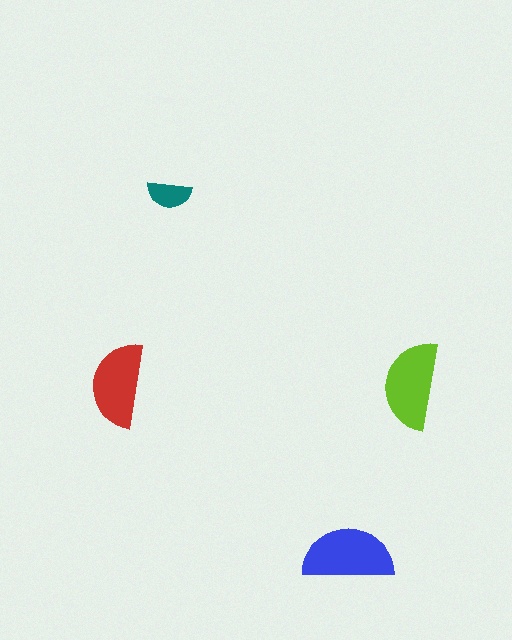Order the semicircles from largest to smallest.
the blue one, the lime one, the red one, the teal one.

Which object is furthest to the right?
The lime semicircle is rightmost.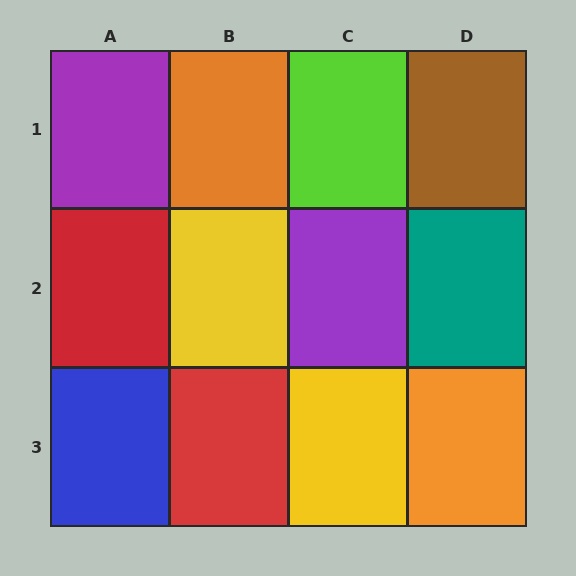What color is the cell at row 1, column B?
Orange.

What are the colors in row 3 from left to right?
Blue, red, yellow, orange.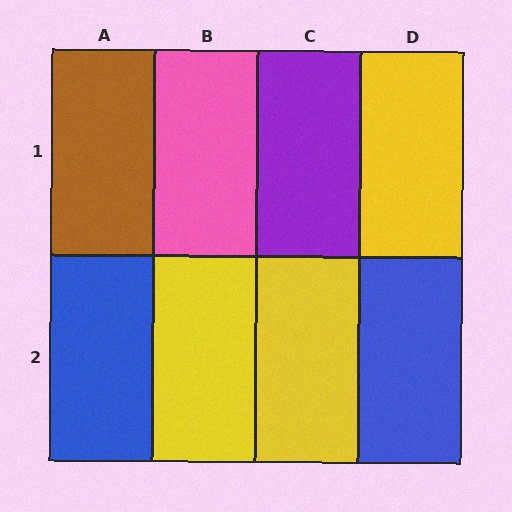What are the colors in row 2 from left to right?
Blue, yellow, yellow, blue.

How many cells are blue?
2 cells are blue.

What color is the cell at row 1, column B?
Pink.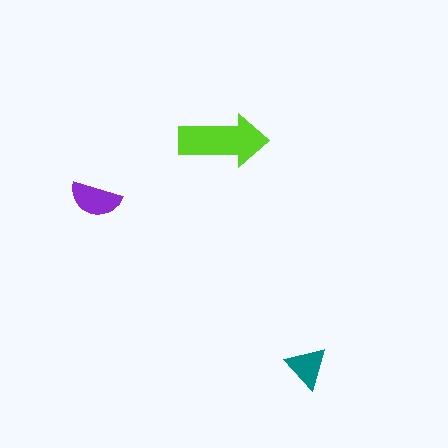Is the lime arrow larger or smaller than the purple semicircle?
Larger.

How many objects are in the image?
There are 3 objects in the image.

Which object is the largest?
The lime arrow.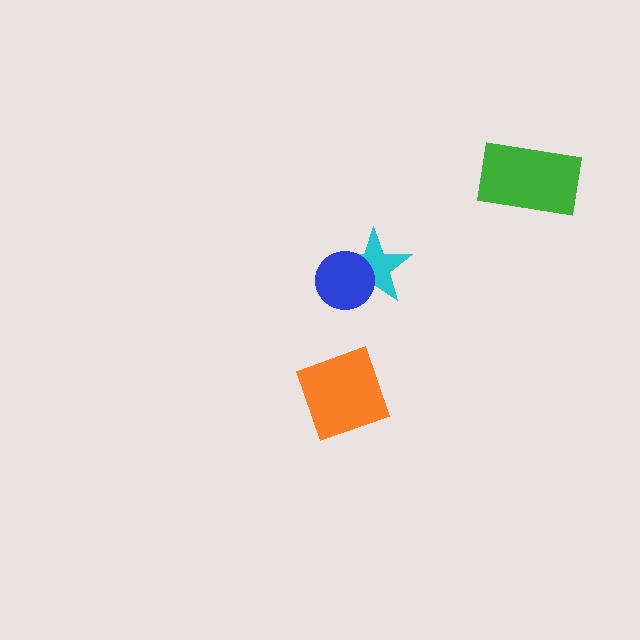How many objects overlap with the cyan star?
1 object overlaps with the cyan star.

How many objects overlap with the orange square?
0 objects overlap with the orange square.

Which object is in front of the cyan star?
The blue circle is in front of the cyan star.